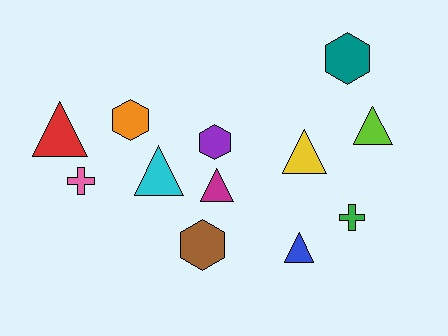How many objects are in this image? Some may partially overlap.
There are 12 objects.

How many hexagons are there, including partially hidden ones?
There are 4 hexagons.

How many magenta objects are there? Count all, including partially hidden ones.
There is 1 magenta object.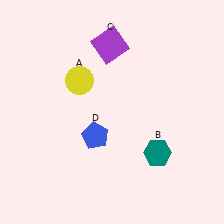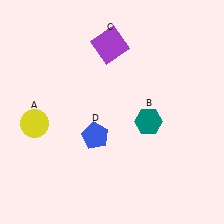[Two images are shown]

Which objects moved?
The objects that moved are: the yellow circle (A), the teal hexagon (B).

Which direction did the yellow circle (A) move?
The yellow circle (A) moved left.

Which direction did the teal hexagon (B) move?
The teal hexagon (B) moved up.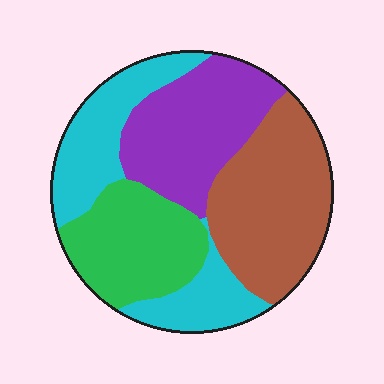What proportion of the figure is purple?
Purple takes up about one quarter (1/4) of the figure.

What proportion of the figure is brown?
Brown takes up about one quarter (1/4) of the figure.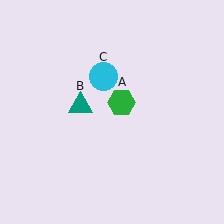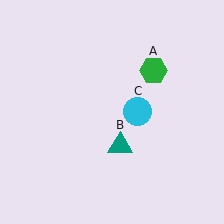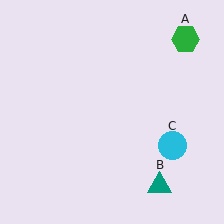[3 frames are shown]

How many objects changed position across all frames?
3 objects changed position: green hexagon (object A), teal triangle (object B), cyan circle (object C).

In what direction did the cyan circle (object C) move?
The cyan circle (object C) moved down and to the right.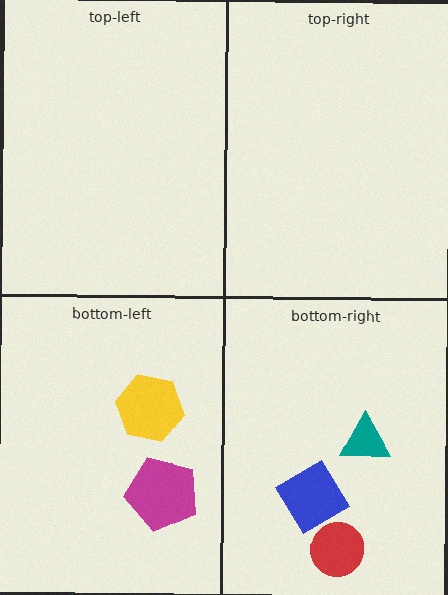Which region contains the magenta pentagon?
The bottom-left region.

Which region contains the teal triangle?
The bottom-right region.